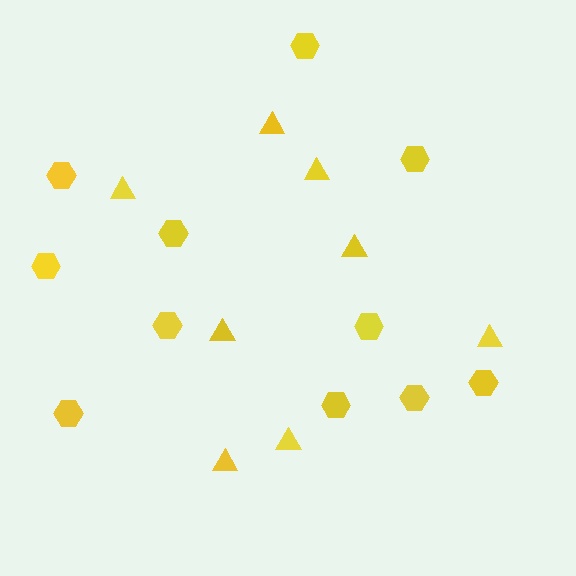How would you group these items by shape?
There are 2 groups: one group of hexagons (11) and one group of triangles (8).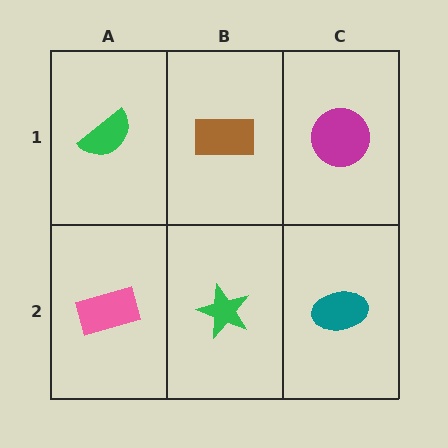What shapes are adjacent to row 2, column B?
A brown rectangle (row 1, column B), a pink rectangle (row 2, column A), a teal ellipse (row 2, column C).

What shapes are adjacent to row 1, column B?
A green star (row 2, column B), a green semicircle (row 1, column A), a magenta circle (row 1, column C).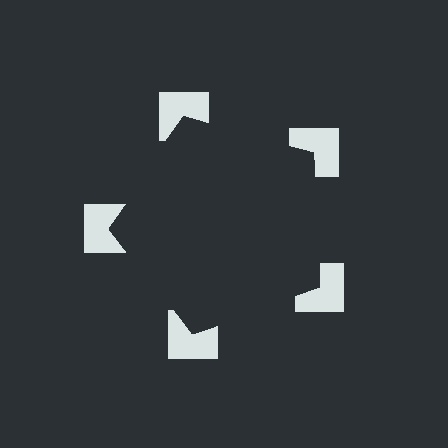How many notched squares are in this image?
There are 5 — one at each vertex of the illusory pentagon.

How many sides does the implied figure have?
5 sides.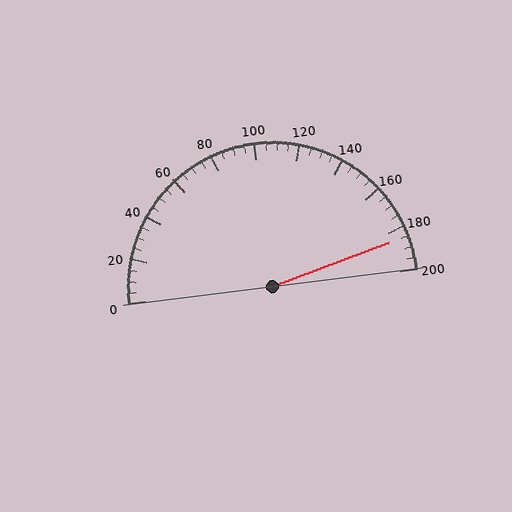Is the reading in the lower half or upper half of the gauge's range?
The reading is in the upper half of the range (0 to 200).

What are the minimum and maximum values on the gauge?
The gauge ranges from 0 to 200.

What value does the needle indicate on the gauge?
The needle indicates approximately 185.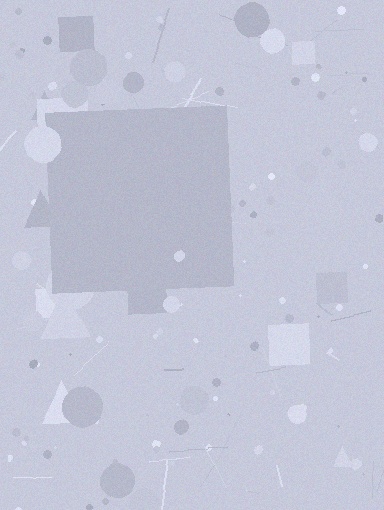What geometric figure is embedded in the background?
A square is embedded in the background.